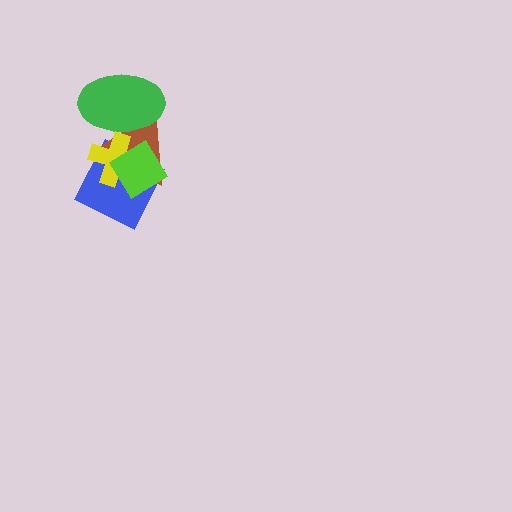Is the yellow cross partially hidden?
Yes, it is partially covered by another shape.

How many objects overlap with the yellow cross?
4 objects overlap with the yellow cross.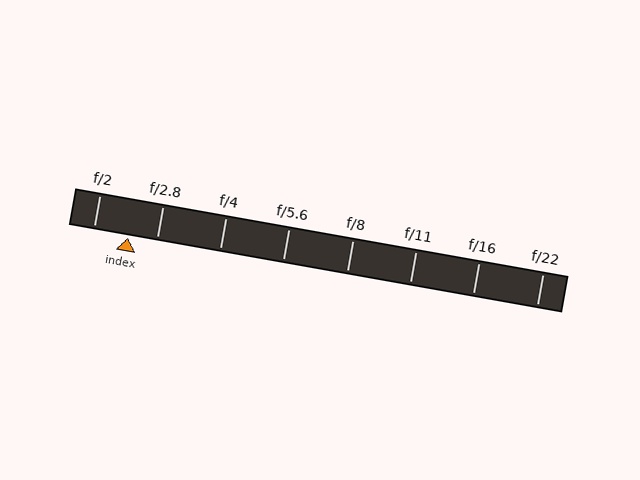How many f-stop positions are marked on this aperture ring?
There are 8 f-stop positions marked.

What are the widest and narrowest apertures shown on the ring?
The widest aperture shown is f/2 and the narrowest is f/22.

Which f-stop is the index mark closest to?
The index mark is closest to f/2.8.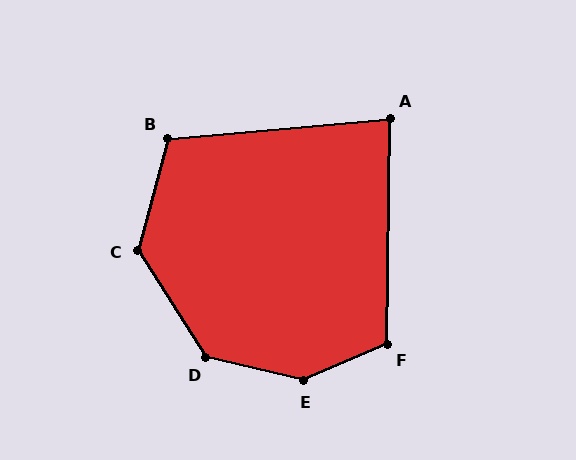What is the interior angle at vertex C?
Approximately 133 degrees (obtuse).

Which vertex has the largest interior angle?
E, at approximately 143 degrees.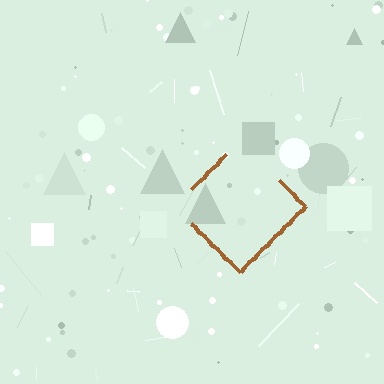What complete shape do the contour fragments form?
The contour fragments form a diamond.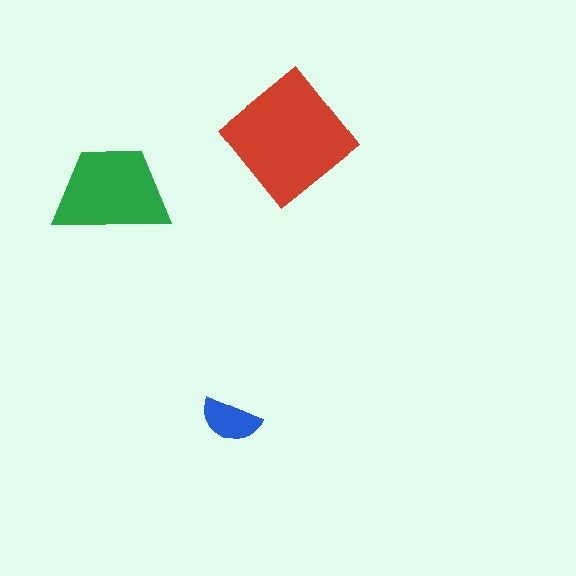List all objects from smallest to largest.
The blue semicircle, the green trapezoid, the red diamond.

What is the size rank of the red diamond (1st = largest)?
1st.